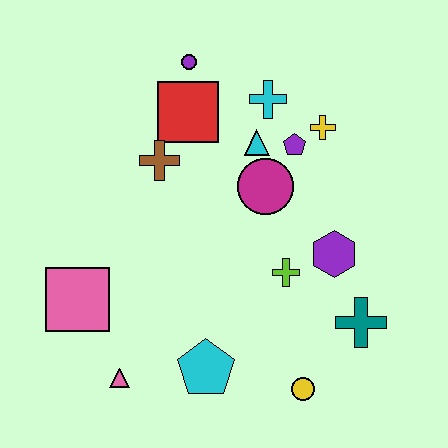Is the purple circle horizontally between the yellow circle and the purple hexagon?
No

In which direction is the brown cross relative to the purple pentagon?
The brown cross is to the left of the purple pentagon.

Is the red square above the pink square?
Yes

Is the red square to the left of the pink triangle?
No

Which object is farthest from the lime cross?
The purple circle is farthest from the lime cross.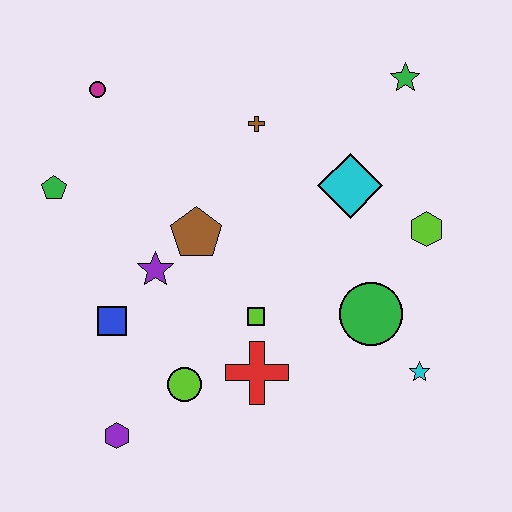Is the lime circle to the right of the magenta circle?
Yes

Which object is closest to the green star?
The cyan diamond is closest to the green star.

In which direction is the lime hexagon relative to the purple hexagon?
The lime hexagon is to the right of the purple hexagon.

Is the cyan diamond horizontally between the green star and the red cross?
Yes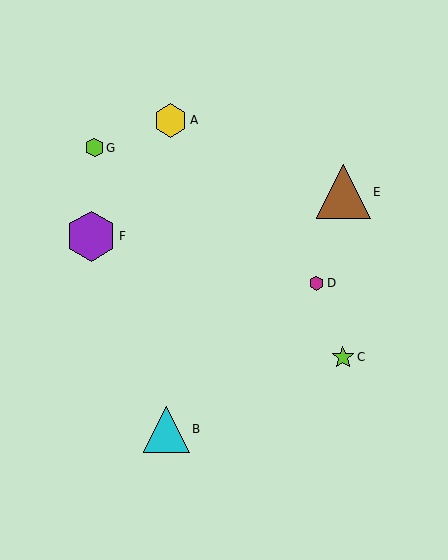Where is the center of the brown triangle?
The center of the brown triangle is at (343, 192).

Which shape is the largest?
The brown triangle (labeled E) is the largest.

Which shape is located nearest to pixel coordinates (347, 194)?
The brown triangle (labeled E) at (343, 192) is nearest to that location.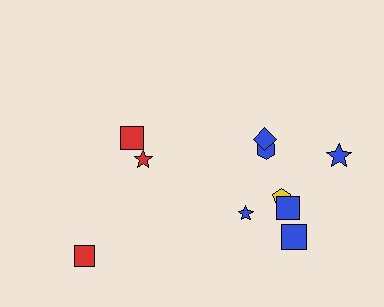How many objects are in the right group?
There are 7 objects.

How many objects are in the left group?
There are 3 objects.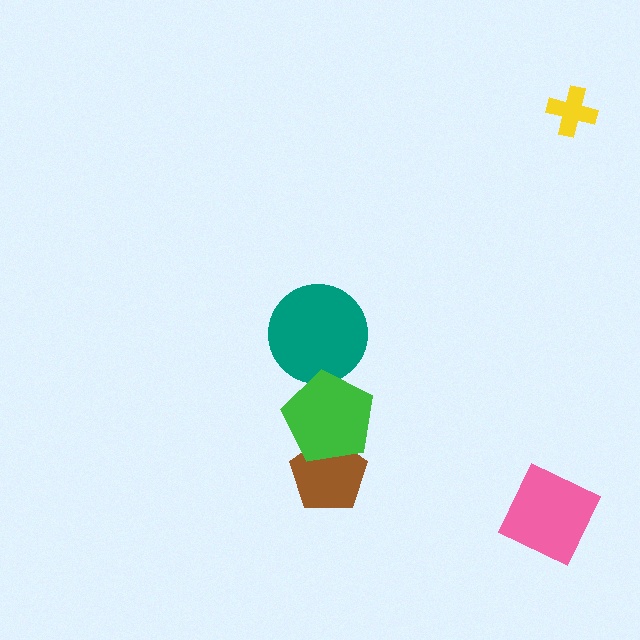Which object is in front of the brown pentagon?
The green pentagon is in front of the brown pentagon.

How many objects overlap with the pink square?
0 objects overlap with the pink square.